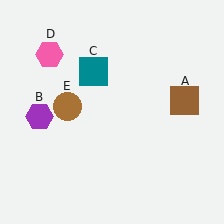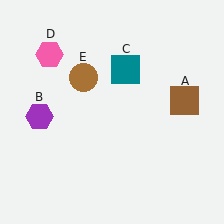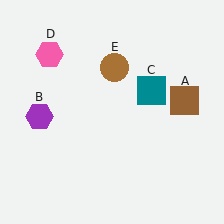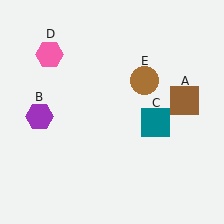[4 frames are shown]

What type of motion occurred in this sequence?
The teal square (object C), brown circle (object E) rotated clockwise around the center of the scene.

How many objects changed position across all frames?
2 objects changed position: teal square (object C), brown circle (object E).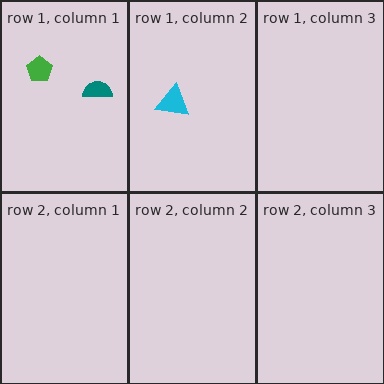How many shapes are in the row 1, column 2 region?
1.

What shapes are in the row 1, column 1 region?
The green pentagon, the teal semicircle.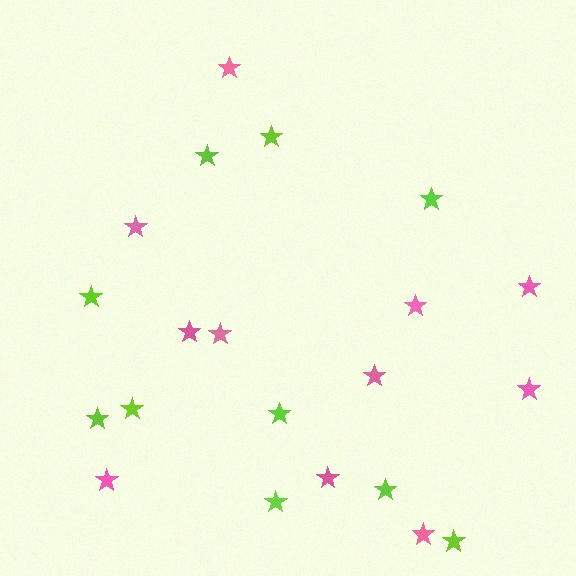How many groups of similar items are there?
There are 2 groups: one group of lime stars (10) and one group of pink stars (11).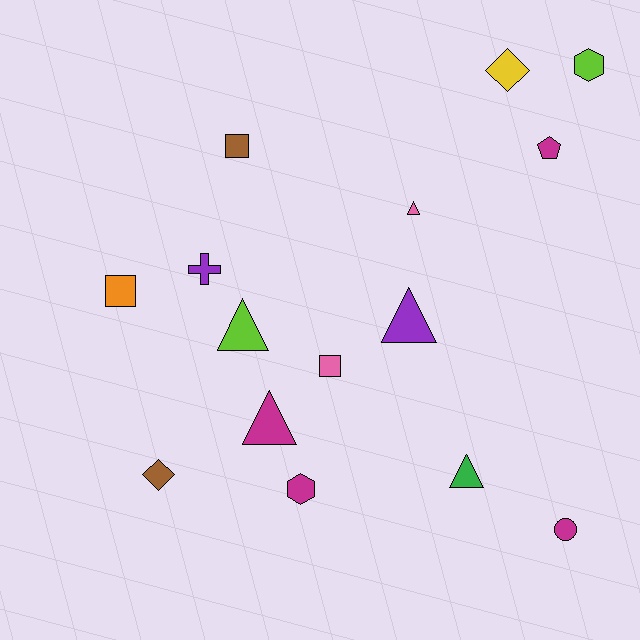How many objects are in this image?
There are 15 objects.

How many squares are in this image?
There are 3 squares.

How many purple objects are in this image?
There are 2 purple objects.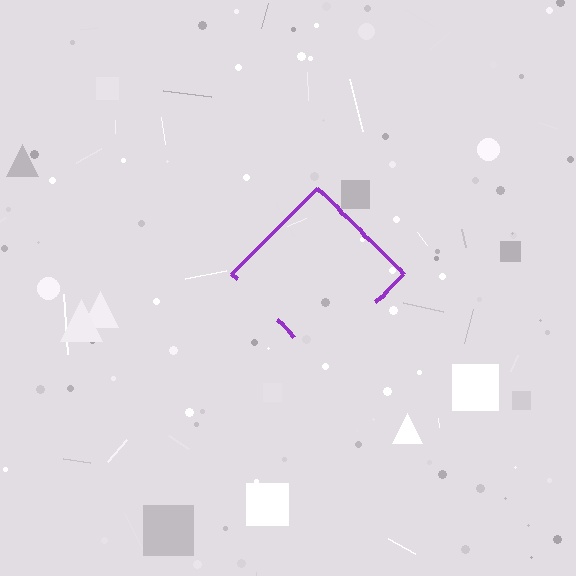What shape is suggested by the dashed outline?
The dashed outline suggests a diamond.